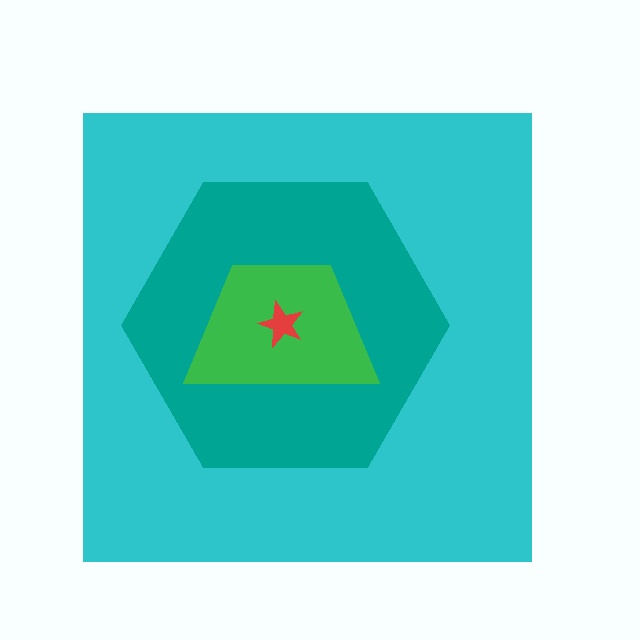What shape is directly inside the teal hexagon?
The green trapezoid.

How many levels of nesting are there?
4.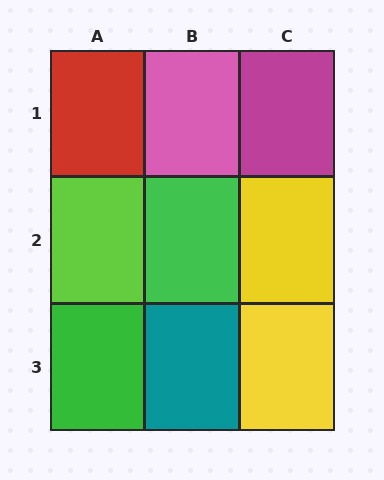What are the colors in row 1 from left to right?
Red, pink, magenta.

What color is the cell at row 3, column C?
Yellow.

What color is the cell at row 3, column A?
Green.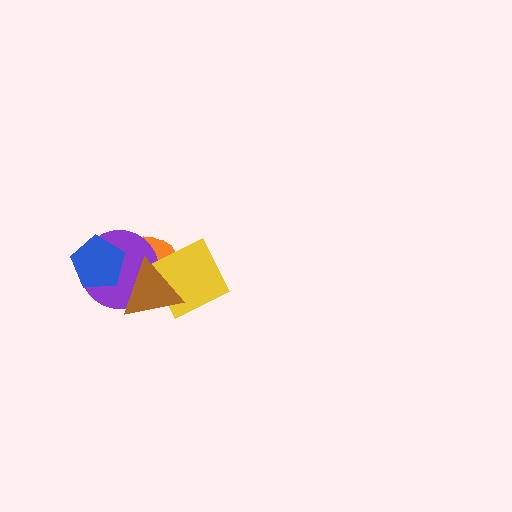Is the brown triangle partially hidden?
No, no other shape covers it.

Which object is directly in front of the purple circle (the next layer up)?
The blue pentagon is directly in front of the purple circle.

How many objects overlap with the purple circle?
4 objects overlap with the purple circle.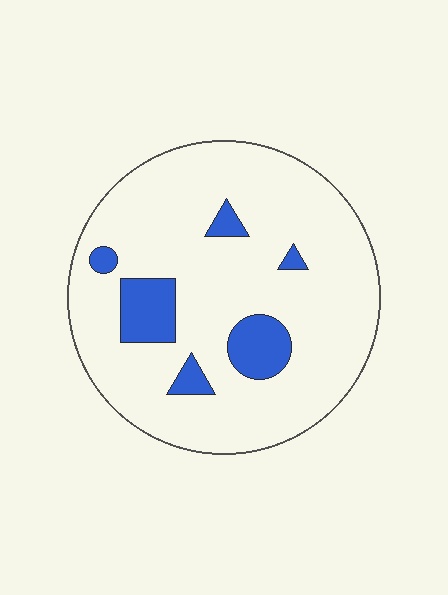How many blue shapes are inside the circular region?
6.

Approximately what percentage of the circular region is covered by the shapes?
Approximately 15%.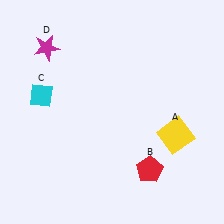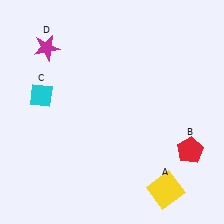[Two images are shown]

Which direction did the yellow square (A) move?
The yellow square (A) moved down.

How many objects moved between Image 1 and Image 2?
2 objects moved between the two images.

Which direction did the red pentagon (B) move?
The red pentagon (B) moved right.